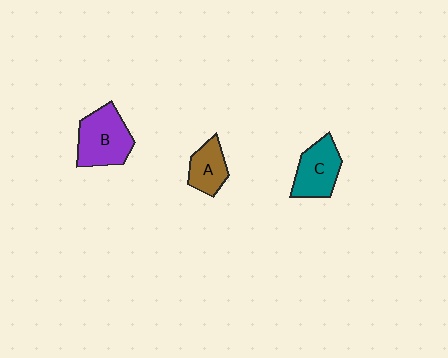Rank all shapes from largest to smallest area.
From largest to smallest: B (purple), C (teal), A (brown).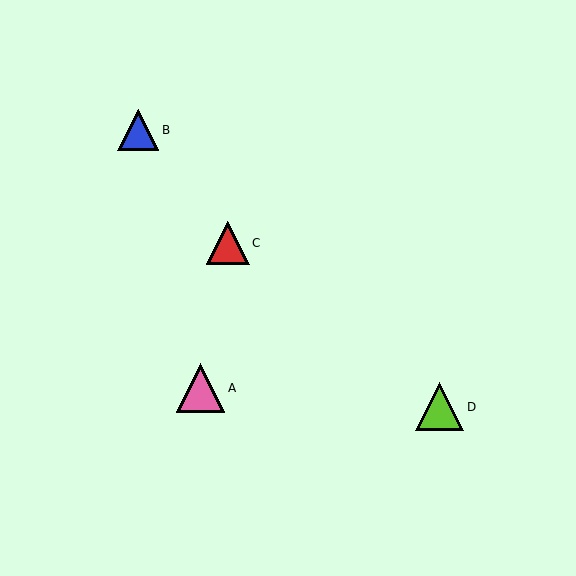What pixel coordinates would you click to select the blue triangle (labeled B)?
Click at (138, 130) to select the blue triangle B.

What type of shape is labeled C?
Shape C is a red triangle.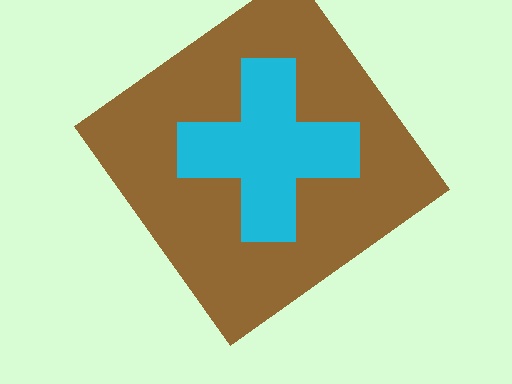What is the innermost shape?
The cyan cross.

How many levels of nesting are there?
2.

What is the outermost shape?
The brown diamond.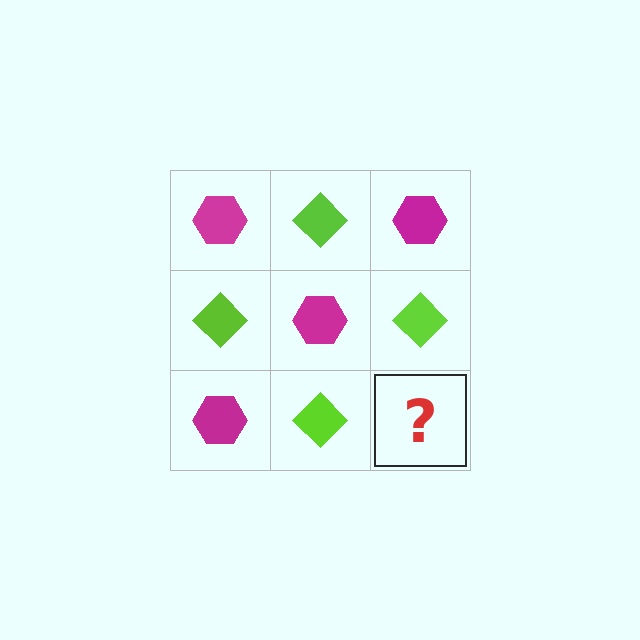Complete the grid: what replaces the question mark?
The question mark should be replaced with a magenta hexagon.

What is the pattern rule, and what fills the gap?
The rule is that it alternates magenta hexagon and lime diamond in a checkerboard pattern. The gap should be filled with a magenta hexagon.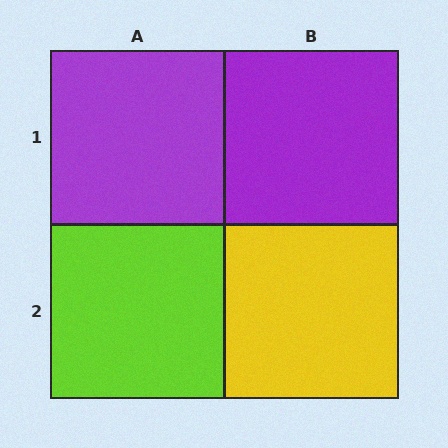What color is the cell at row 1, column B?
Purple.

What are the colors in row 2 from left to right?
Lime, yellow.